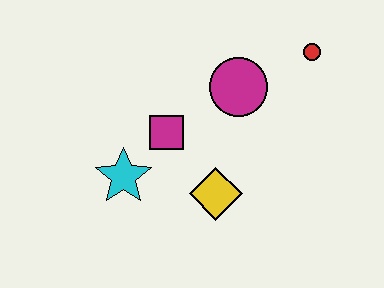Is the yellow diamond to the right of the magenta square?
Yes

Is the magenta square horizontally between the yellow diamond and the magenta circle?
No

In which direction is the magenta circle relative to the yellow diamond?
The magenta circle is above the yellow diamond.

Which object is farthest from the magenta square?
The red circle is farthest from the magenta square.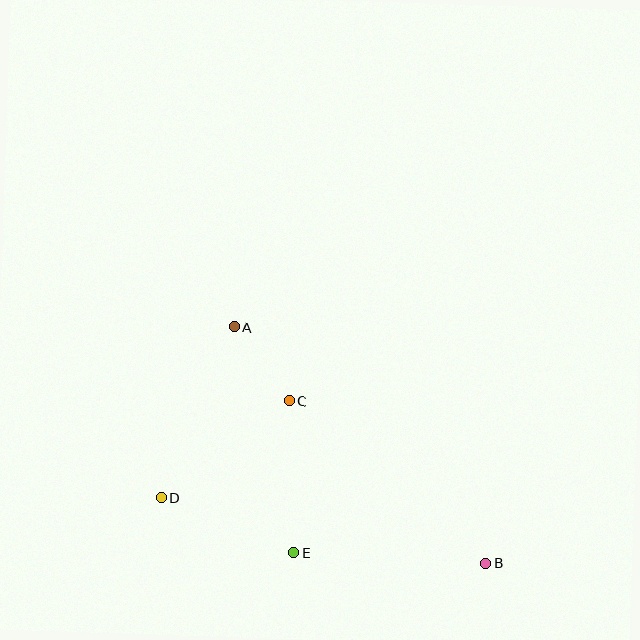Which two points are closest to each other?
Points A and C are closest to each other.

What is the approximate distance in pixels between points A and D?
The distance between A and D is approximately 186 pixels.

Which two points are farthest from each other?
Points A and B are farthest from each other.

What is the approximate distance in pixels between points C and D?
The distance between C and D is approximately 161 pixels.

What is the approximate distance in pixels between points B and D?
The distance between B and D is approximately 331 pixels.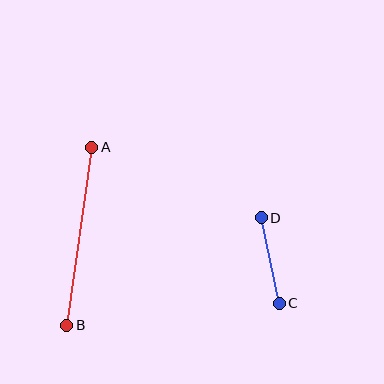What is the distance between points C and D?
The distance is approximately 88 pixels.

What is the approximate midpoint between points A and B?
The midpoint is at approximately (79, 236) pixels.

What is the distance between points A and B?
The distance is approximately 180 pixels.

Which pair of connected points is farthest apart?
Points A and B are farthest apart.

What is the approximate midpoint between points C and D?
The midpoint is at approximately (270, 260) pixels.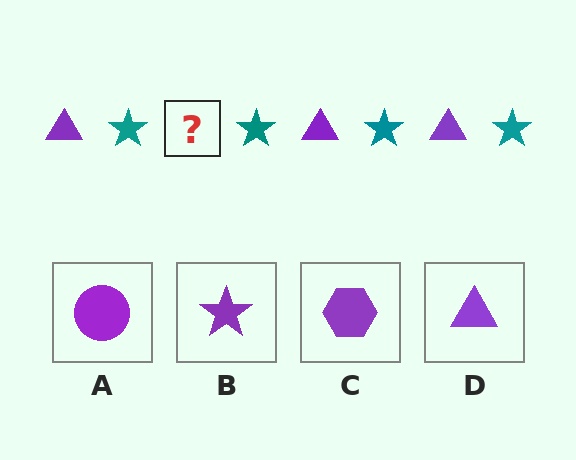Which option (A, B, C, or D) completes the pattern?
D.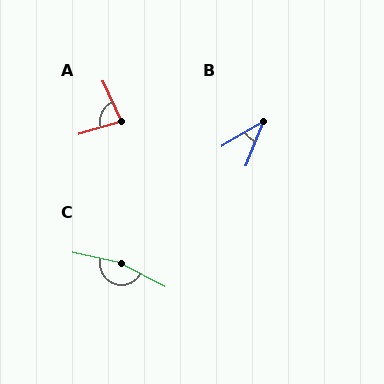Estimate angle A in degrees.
Approximately 82 degrees.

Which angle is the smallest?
B, at approximately 39 degrees.